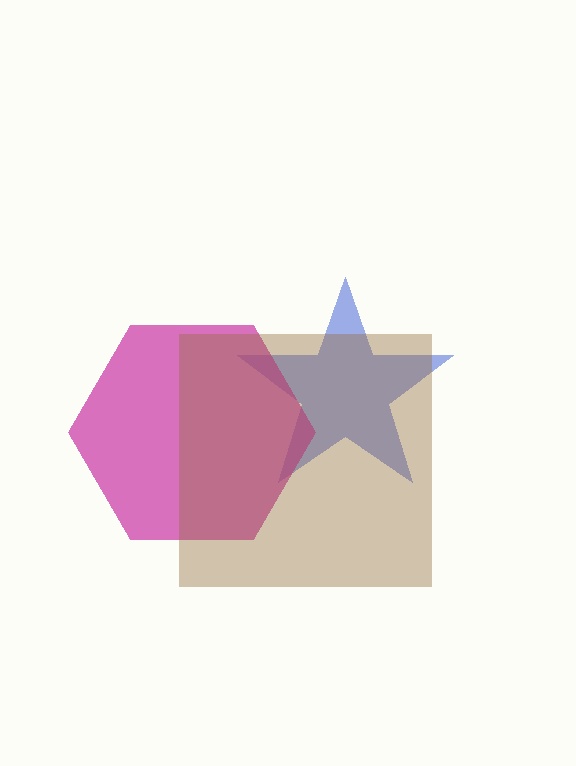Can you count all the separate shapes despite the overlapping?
Yes, there are 3 separate shapes.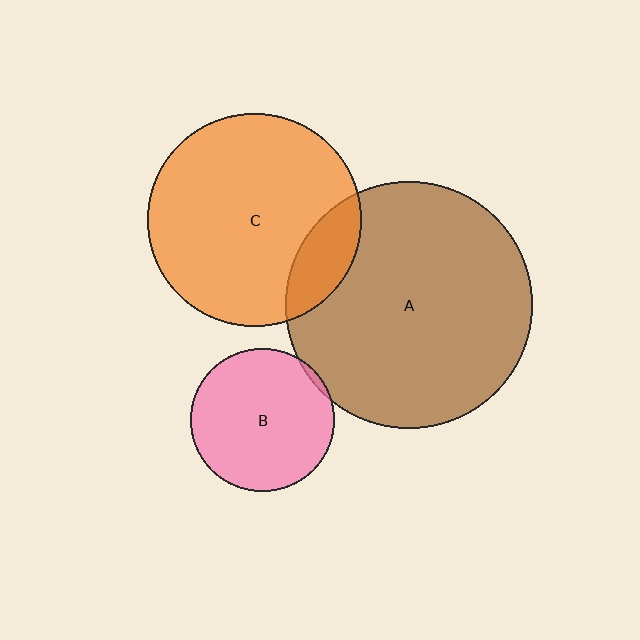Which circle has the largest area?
Circle A (brown).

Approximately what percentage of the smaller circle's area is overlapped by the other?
Approximately 5%.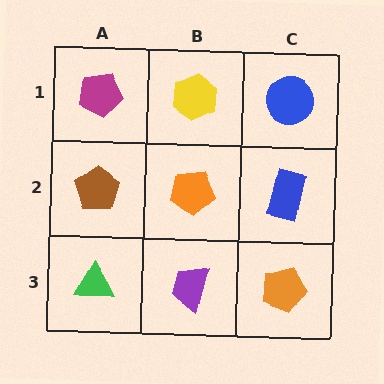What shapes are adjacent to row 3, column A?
A brown pentagon (row 2, column A), a purple trapezoid (row 3, column B).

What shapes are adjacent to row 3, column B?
An orange pentagon (row 2, column B), a green triangle (row 3, column A), an orange pentagon (row 3, column C).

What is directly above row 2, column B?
A yellow hexagon.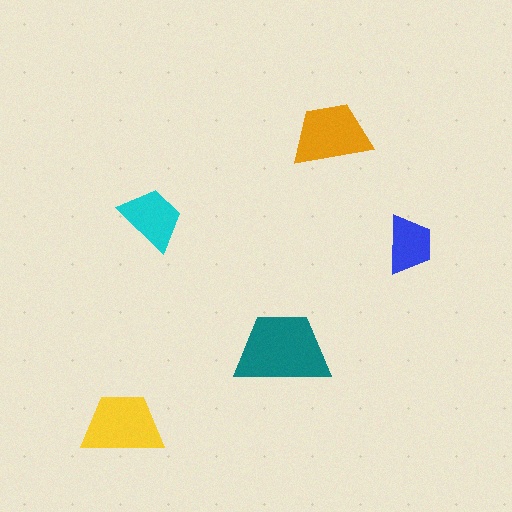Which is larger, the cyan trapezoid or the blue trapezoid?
The cyan one.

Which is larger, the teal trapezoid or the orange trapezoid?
The teal one.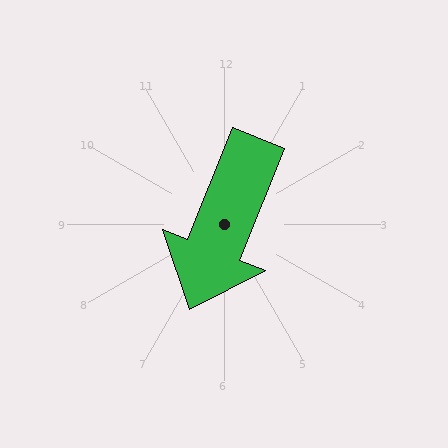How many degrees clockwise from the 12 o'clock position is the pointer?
Approximately 202 degrees.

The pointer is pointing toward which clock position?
Roughly 7 o'clock.